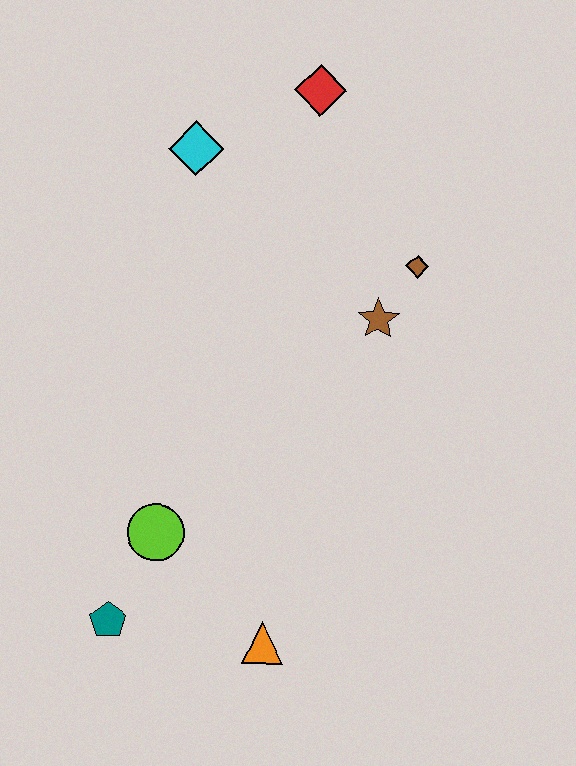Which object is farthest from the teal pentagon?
The red diamond is farthest from the teal pentagon.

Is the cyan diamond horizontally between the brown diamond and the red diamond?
No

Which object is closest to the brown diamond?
The brown star is closest to the brown diamond.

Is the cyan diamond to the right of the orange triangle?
No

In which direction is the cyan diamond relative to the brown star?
The cyan diamond is to the left of the brown star.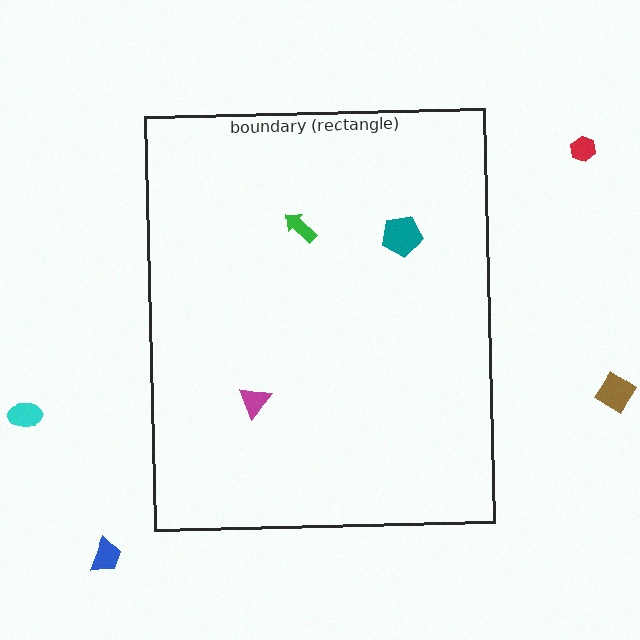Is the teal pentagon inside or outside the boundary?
Inside.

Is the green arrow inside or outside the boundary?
Inside.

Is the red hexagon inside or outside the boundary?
Outside.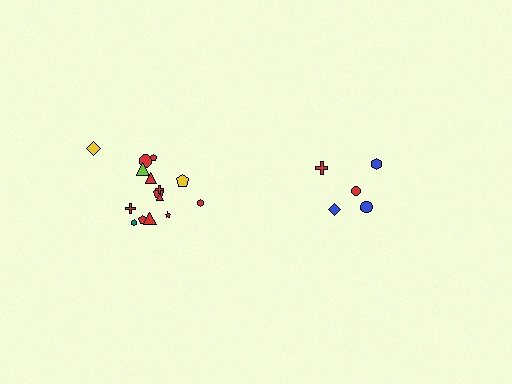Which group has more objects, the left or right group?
The left group.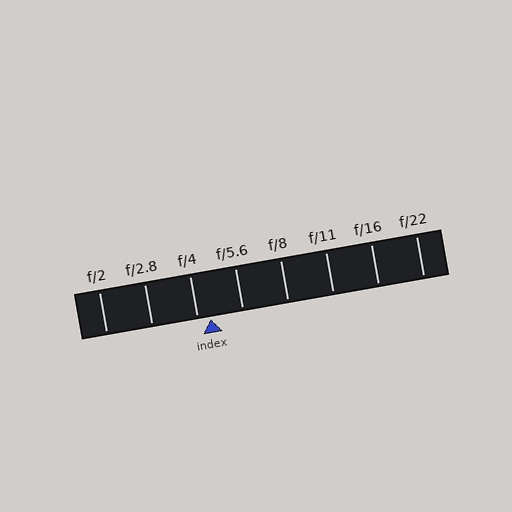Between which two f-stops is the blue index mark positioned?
The index mark is between f/4 and f/5.6.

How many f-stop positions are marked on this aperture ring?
There are 8 f-stop positions marked.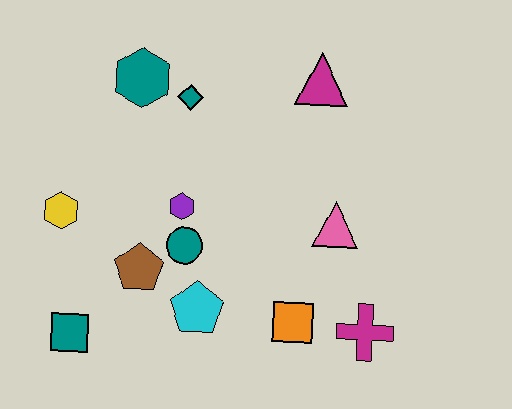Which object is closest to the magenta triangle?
The teal diamond is closest to the magenta triangle.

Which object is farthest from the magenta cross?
The teal hexagon is farthest from the magenta cross.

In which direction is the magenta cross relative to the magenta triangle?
The magenta cross is below the magenta triangle.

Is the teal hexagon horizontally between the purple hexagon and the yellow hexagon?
Yes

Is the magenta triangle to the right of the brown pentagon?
Yes